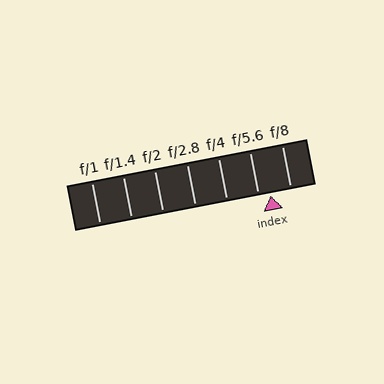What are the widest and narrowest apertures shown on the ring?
The widest aperture shown is f/1 and the narrowest is f/8.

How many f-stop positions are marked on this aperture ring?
There are 7 f-stop positions marked.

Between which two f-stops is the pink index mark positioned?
The index mark is between f/5.6 and f/8.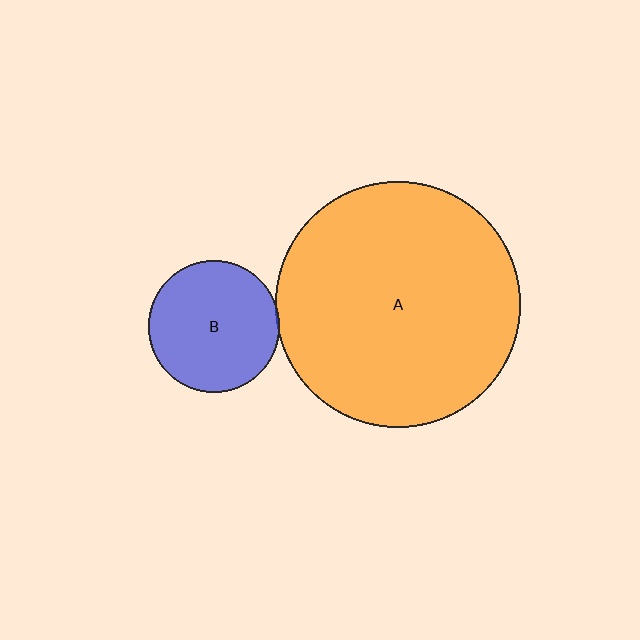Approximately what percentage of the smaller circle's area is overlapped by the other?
Approximately 5%.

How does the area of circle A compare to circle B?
Approximately 3.5 times.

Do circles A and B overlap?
Yes.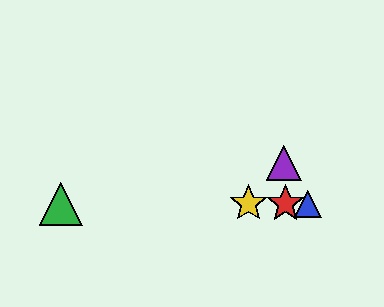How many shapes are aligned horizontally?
4 shapes (the red star, the blue triangle, the green triangle, the yellow star) are aligned horizontally.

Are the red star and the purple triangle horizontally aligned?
No, the red star is at y≈204 and the purple triangle is at y≈163.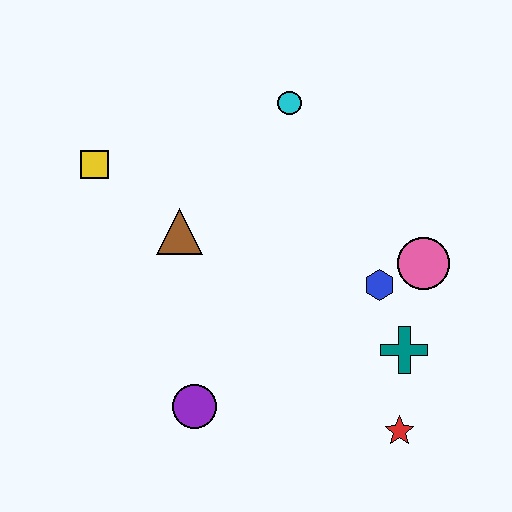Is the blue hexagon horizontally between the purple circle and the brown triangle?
No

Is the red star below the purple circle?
Yes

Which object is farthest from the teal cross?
The yellow square is farthest from the teal cross.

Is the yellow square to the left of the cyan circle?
Yes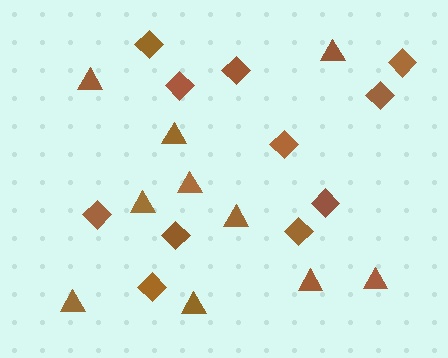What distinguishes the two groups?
There are 2 groups: one group of triangles (10) and one group of diamonds (11).